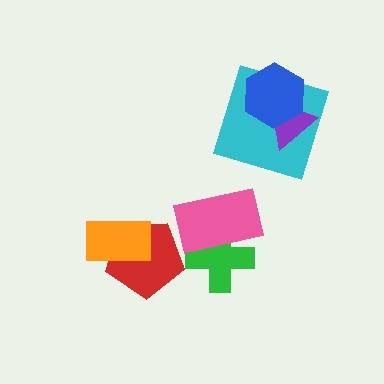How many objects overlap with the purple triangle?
2 objects overlap with the purple triangle.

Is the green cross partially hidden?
Yes, it is partially covered by another shape.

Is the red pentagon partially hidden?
Yes, it is partially covered by another shape.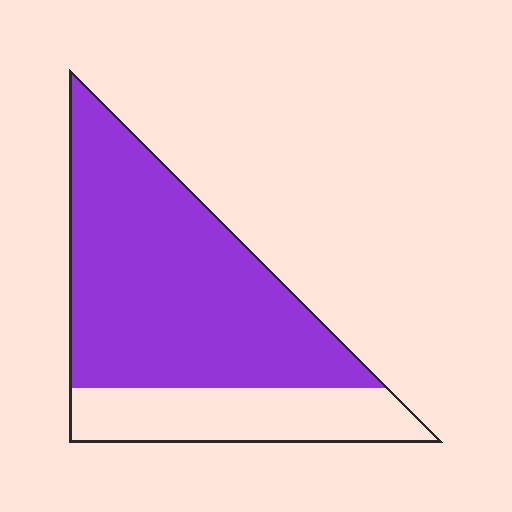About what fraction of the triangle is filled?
About three quarters (3/4).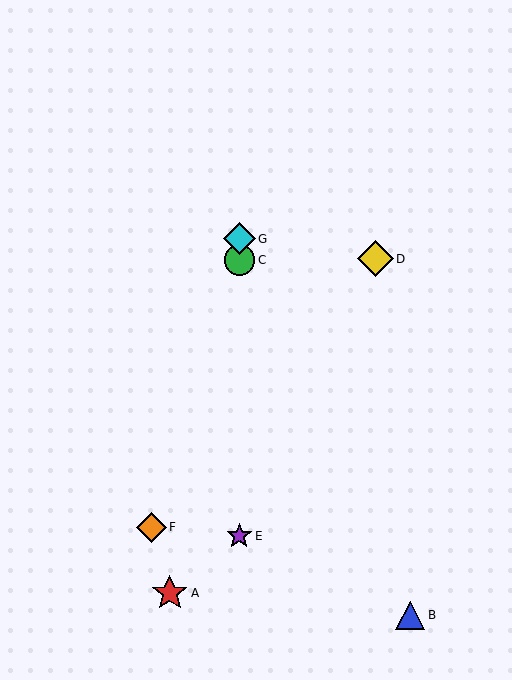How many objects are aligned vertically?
3 objects (C, E, G) are aligned vertically.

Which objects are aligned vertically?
Objects C, E, G are aligned vertically.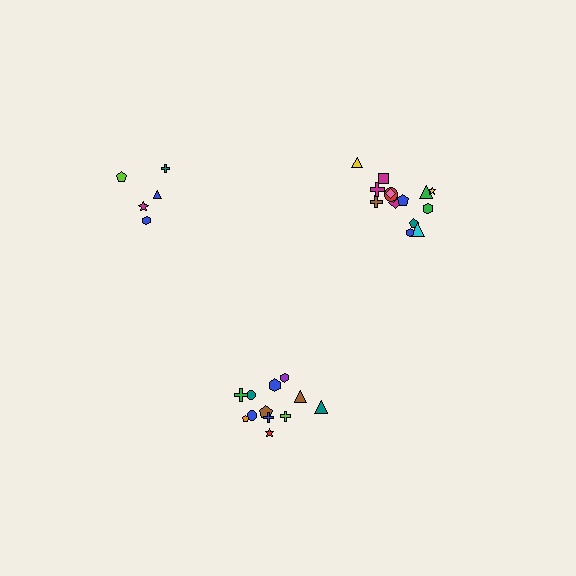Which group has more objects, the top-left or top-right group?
The top-right group.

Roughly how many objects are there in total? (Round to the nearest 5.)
Roughly 30 objects in total.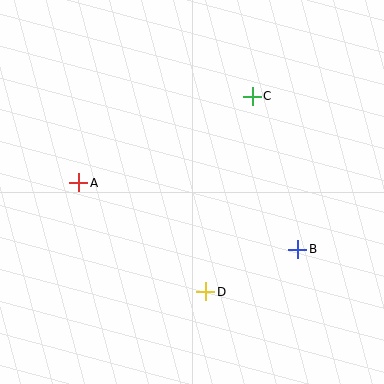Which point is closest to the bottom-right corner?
Point B is closest to the bottom-right corner.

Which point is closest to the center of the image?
Point D at (206, 292) is closest to the center.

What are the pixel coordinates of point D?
Point D is at (206, 292).